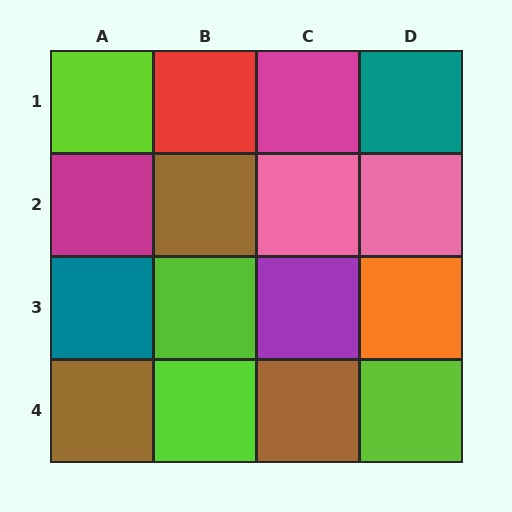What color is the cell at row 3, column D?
Orange.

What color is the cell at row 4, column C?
Brown.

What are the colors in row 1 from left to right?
Lime, red, magenta, teal.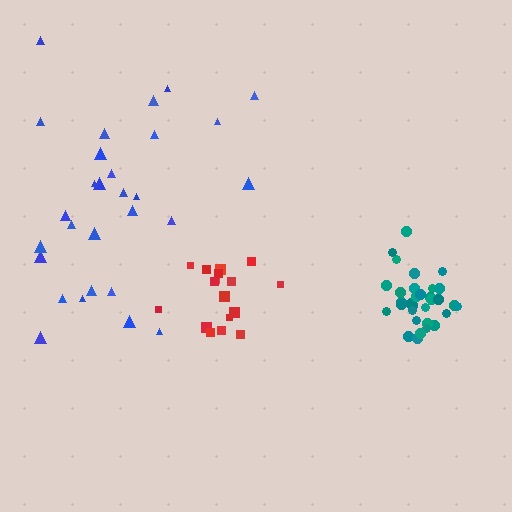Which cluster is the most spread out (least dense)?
Blue.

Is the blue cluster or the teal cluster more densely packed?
Teal.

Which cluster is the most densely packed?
Teal.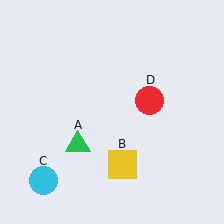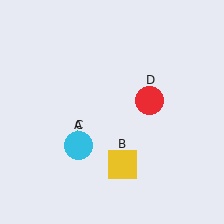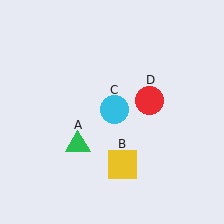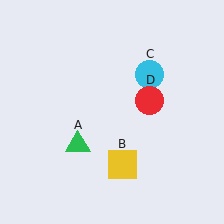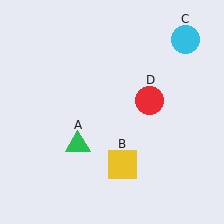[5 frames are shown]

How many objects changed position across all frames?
1 object changed position: cyan circle (object C).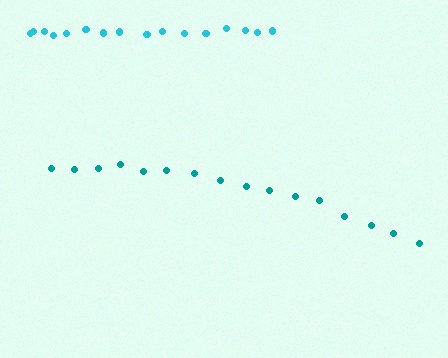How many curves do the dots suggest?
There are 2 distinct paths.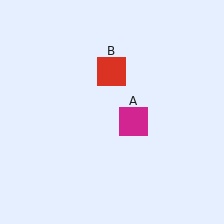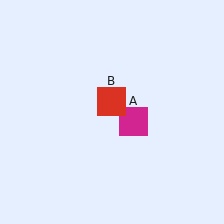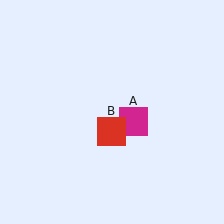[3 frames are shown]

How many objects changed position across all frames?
1 object changed position: red square (object B).